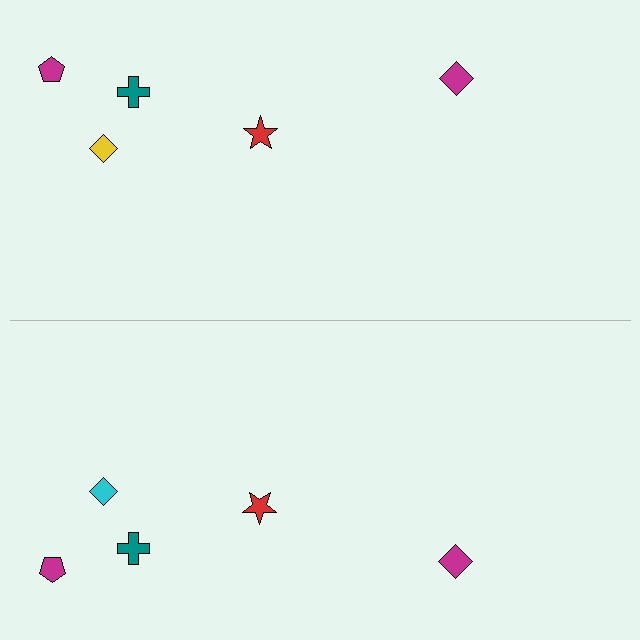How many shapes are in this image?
There are 10 shapes in this image.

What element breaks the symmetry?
The cyan diamond on the bottom side breaks the symmetry — its mirror counterpart is yellow.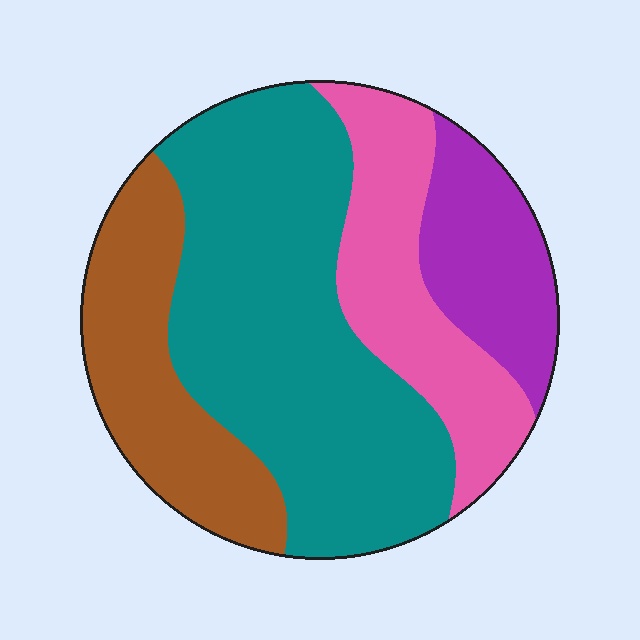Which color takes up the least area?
Purple, at roughly 15%.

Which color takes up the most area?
Teal, at roughly 45%.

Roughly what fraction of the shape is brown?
Brown covers 20% of the shape.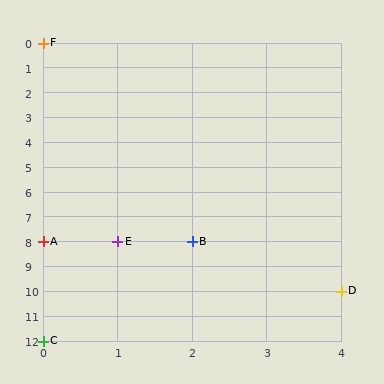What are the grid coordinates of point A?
Point A is at grid coordinates (0, 8).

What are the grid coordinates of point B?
Point B is at grid coordinates (2, 8).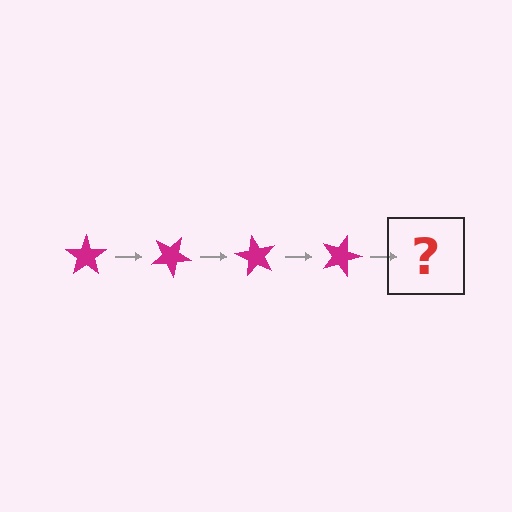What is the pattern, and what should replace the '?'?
The pattern is that the star rotates 30 degrees each step. The '?' should be a magenta star rotated 120 degrees.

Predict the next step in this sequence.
The next step is a magenta star rotated 120 degrees.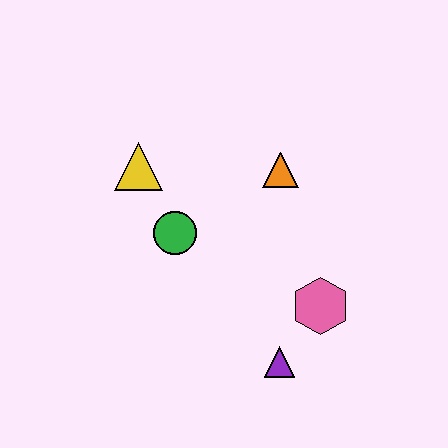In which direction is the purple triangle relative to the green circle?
The purple triangle is below the green circle.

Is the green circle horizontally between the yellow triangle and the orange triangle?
Yes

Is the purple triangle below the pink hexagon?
Yes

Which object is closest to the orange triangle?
The green circle is closest to the orange triangle.